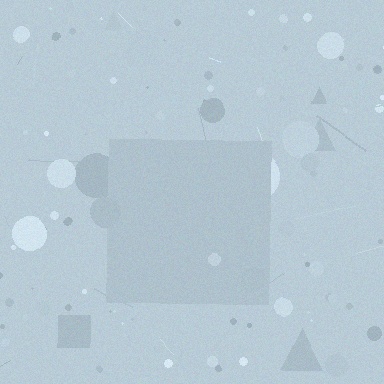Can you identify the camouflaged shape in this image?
The camouflaged shape is a square.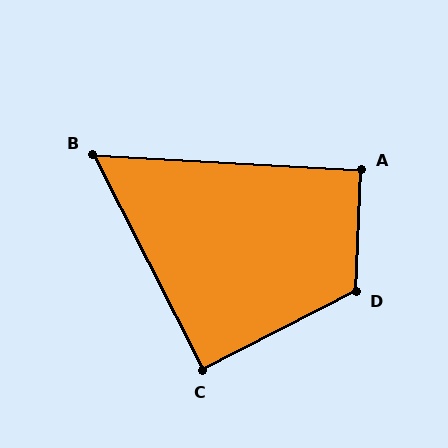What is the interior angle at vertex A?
Approximately 90 degrees (approximately right).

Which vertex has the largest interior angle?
D, at approximately 120 degrees.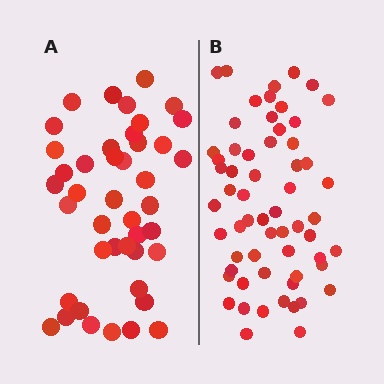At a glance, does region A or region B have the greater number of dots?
Region B (the right region) has more dots.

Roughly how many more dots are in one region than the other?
Region B has approximately 15 more dots than region A.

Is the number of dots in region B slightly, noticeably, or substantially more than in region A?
Region B has noticeably more, but not dramatically so. The ratio is roughly 1.4 to 1.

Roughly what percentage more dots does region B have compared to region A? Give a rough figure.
About 40% more.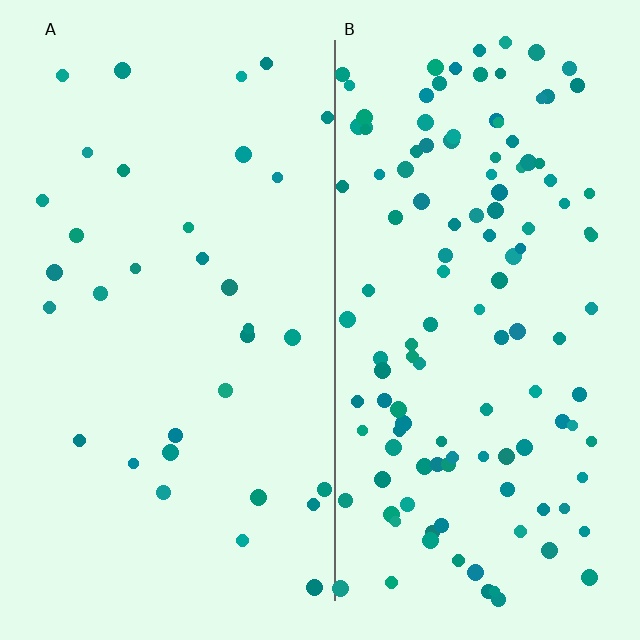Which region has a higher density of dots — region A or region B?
B (the right).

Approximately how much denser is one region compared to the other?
Approximately 3.9× — region B over region A.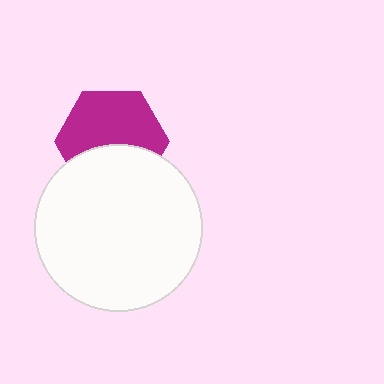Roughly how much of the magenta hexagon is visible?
About half of it is visible (roughly 60%).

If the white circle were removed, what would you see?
You would see the complete magenta hexagon.